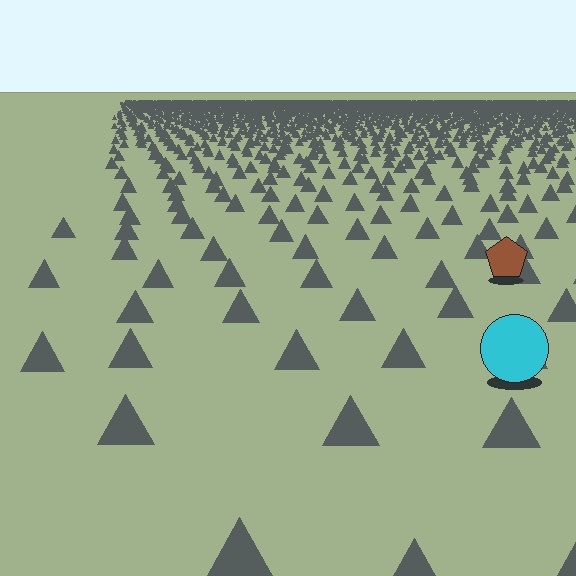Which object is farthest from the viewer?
The brown pentagon is farthest from the viewer. It appears smaller and the ground texture around it is denser.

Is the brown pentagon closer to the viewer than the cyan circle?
No. The cyan circle is closer — you can tell from the texture gradient: the ground texture is coarser near it.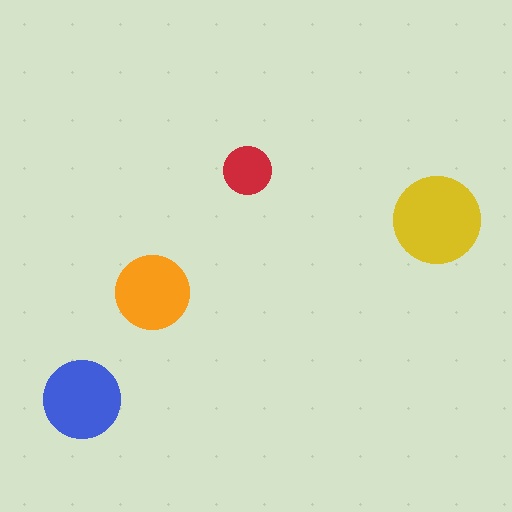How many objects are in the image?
There are 4 objects in the image.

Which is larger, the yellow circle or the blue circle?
The yellow one.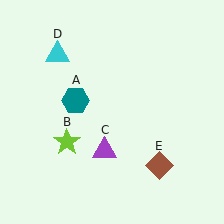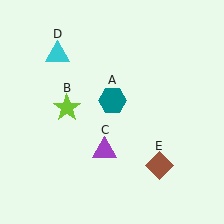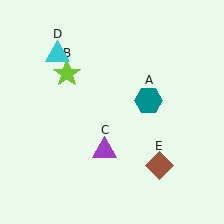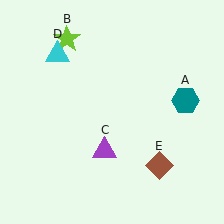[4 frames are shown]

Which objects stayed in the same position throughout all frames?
Purple triangle (object C) and cyan triangle (object D) and brown diamond (object E) remained stationary.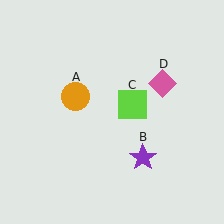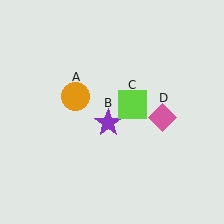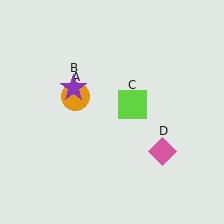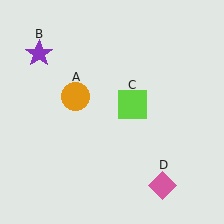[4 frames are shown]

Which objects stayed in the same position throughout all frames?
Orange circle (object A) and lime square (object C) remained stationary.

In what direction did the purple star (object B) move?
The purple star (object B) moved up and to the left.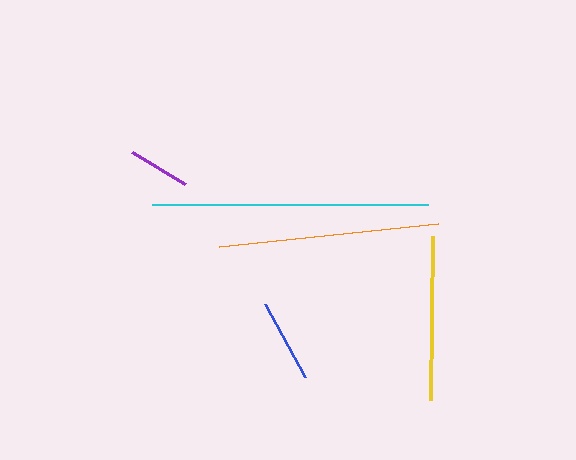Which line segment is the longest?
The cyan line is the longest at approximately 276 pixels.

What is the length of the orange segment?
The orange segment is approximately 220 pixels long.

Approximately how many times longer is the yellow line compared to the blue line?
The yellow line is approximately 2.0 times the length of the blue line.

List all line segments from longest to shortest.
From longest to shortest: cyan, orange, yellow, blue, purple.